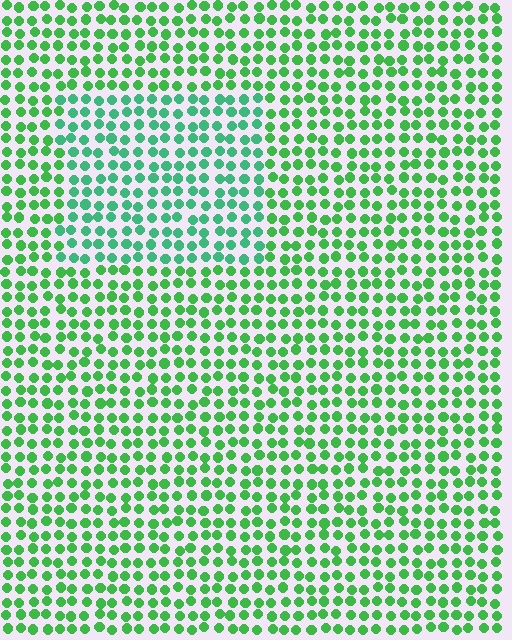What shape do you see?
I see a rectangle.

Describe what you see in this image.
The image is filled with small green elements in a uniform arrangement. A rectangle-shaped region is visible where the elements are tinted to a slightly different hue, forming a subtle color boundary.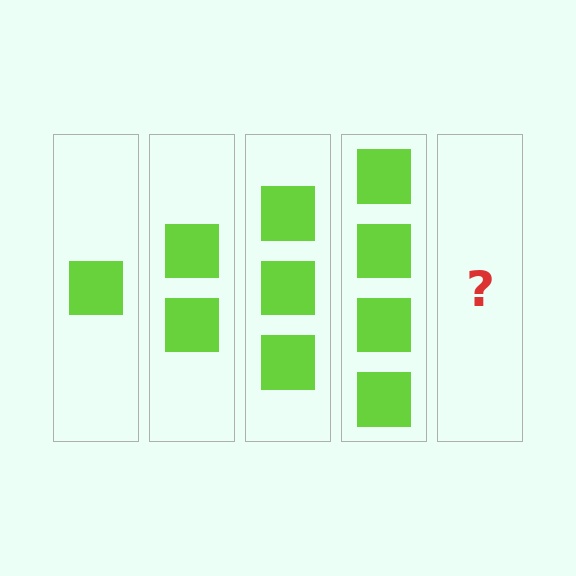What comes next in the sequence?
The next element should be 5 squares.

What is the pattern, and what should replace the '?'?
The pattern is that each step adds one more square. The '?' should be 5 squares.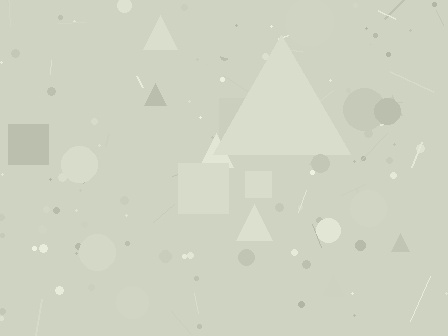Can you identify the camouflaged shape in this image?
The camouflaged shape is a triangle.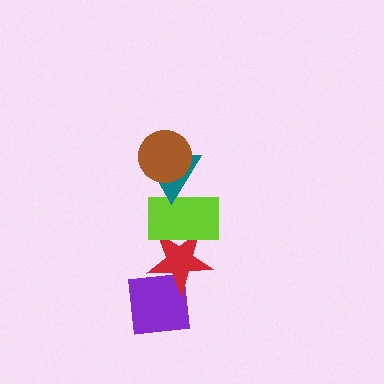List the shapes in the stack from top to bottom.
From top to bottom: the brown circle, the teal triangle, the lime rectangle, the red star, the purple square.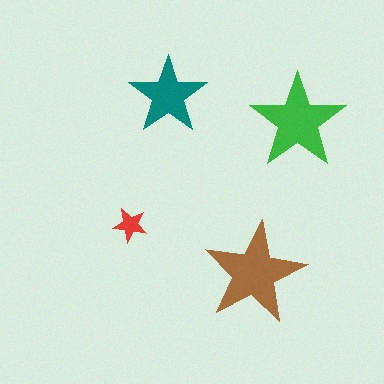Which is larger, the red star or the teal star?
The teal one.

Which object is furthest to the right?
The green star is rightmost.